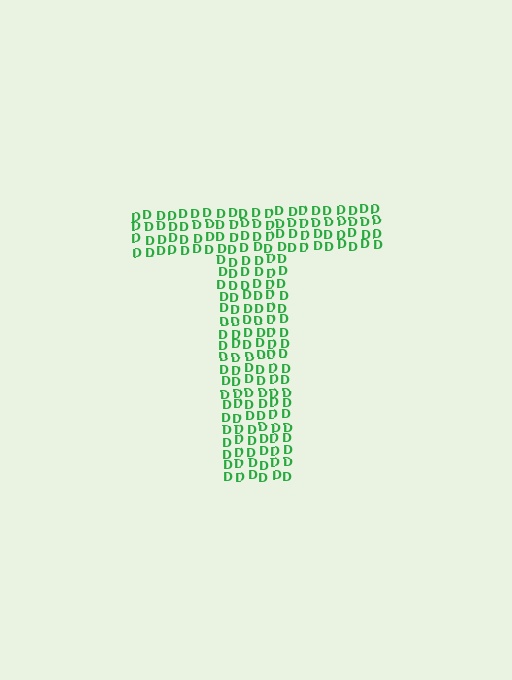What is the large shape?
The large shape is the letter T.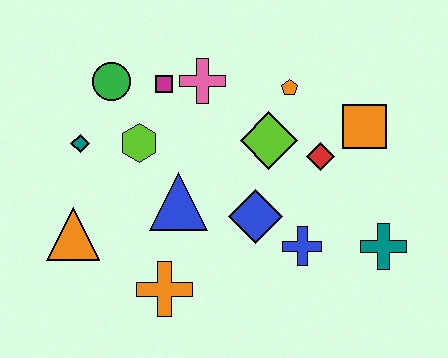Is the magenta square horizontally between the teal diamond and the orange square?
Yes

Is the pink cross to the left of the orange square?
Yes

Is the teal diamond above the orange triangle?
Yes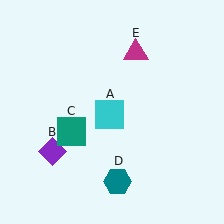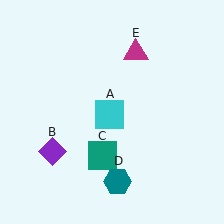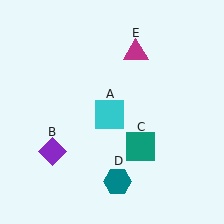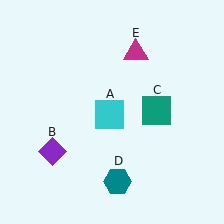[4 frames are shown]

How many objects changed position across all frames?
1 object changed position: teal square (object C).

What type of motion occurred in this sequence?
The teal square (object C) rotated counterclockwise around the center of the scene.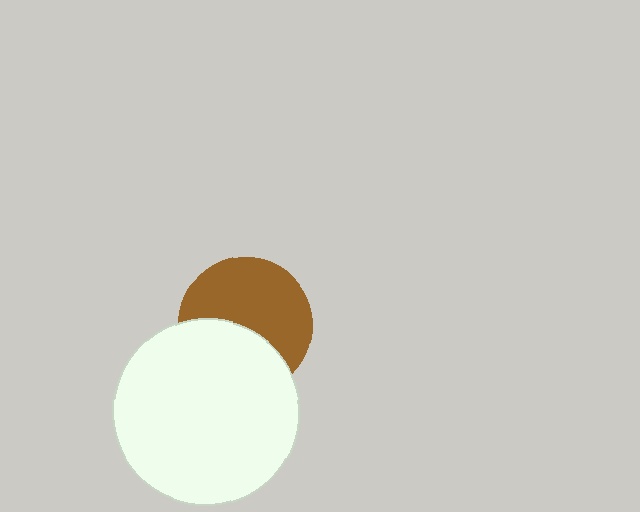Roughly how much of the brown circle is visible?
About half of it is visible (roughly 59%).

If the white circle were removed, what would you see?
You would see the complete brown circle.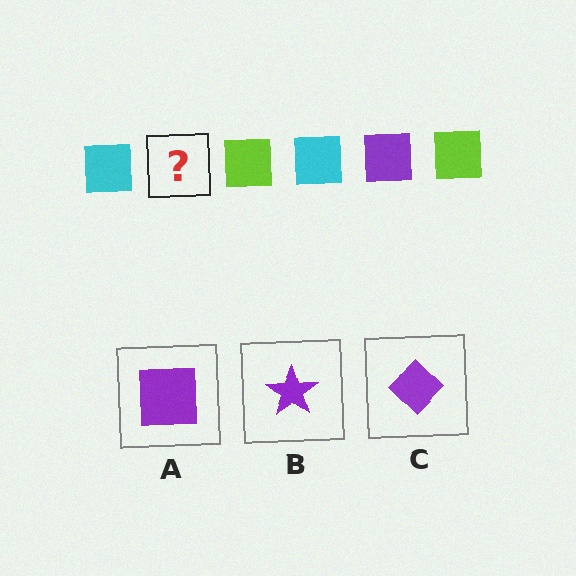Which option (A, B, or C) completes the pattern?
A.